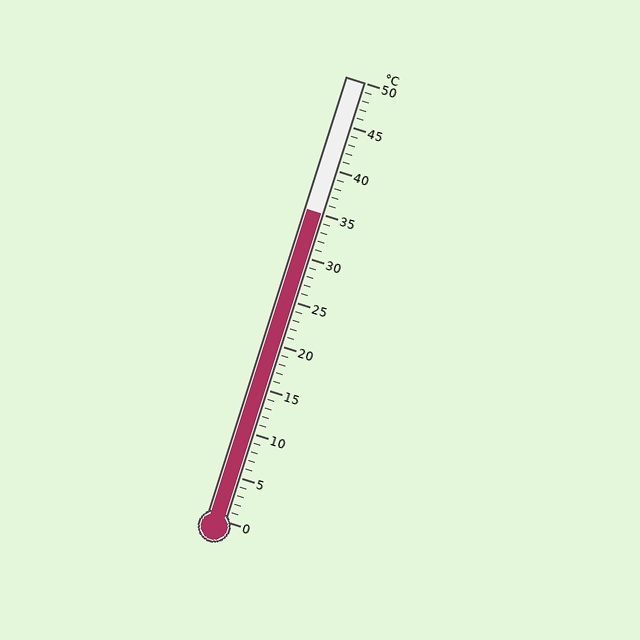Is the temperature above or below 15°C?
The temperature is above 15°C.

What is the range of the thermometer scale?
The thermometer scale ranges from 0°C to 50°C.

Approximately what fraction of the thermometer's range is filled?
The thermometer is filled to approximately 70% of its range.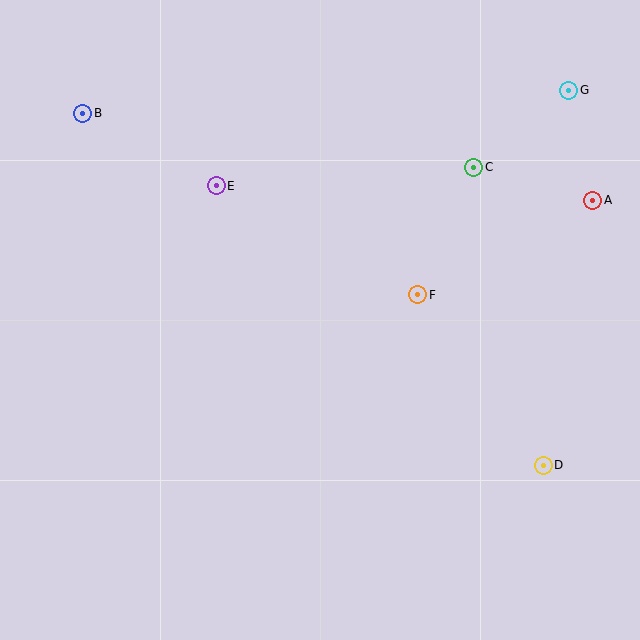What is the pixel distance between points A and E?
The distance between A and E is 376 pixels.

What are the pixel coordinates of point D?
Point D is at (543, 465).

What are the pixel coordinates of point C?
Point C is at (474, 167).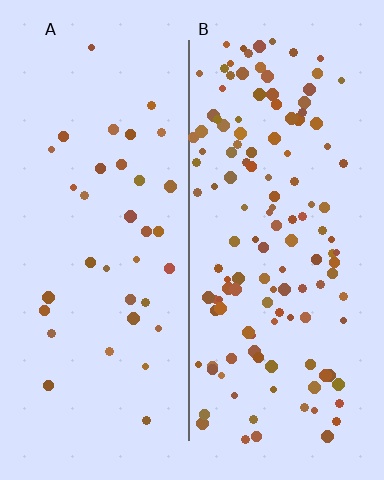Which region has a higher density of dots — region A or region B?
B (the right).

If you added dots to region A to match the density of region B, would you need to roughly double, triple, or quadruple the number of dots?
Approximately quadruple.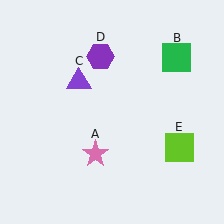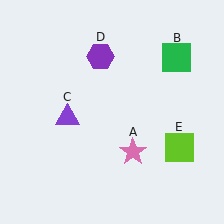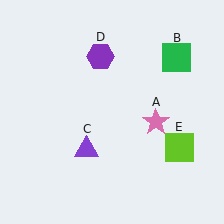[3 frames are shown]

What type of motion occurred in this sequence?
The pink star (object A), purple triangle (object C) rotated counterclockwise around the center of the scene.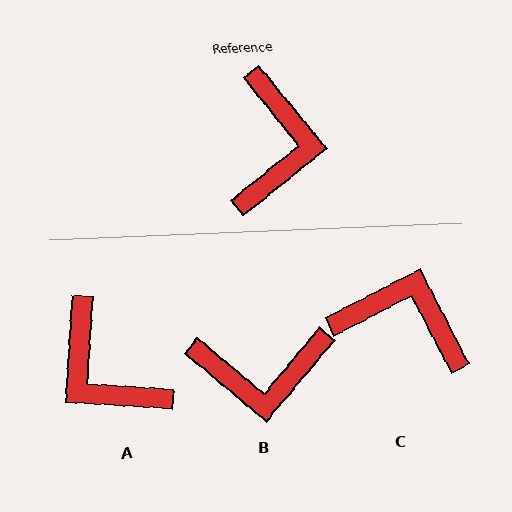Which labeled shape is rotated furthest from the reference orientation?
A, about 133 degrees away.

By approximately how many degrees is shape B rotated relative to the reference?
Approximately 79 degrees clockwise.